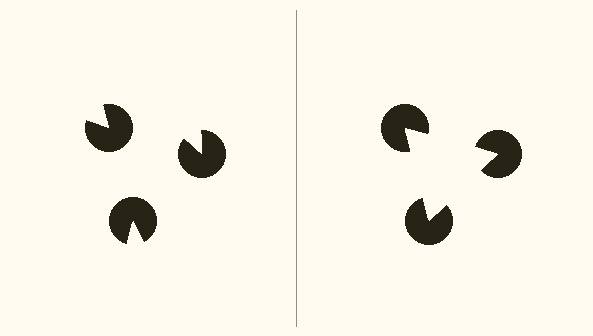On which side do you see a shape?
An illusory triangle appears on the right side. On the left side the wedge cuts are rotated, so no coherent shape forms.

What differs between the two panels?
The pac-man discs are positioned identically on both sides; only the wedge orientations differ. On the right they align to a triangle; on the left they are misaligned.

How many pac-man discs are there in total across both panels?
6 — 3 on each side.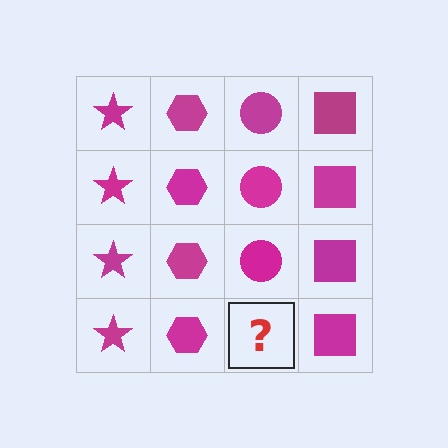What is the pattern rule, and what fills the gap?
The rule is that each column has a consistent shape. The gap should be filled with a magenta circle.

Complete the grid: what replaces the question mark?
The question mark should be replaced with a magenta circle.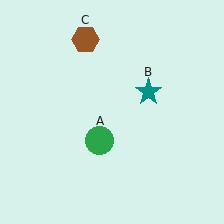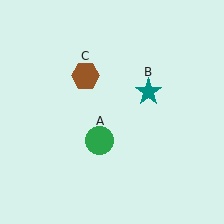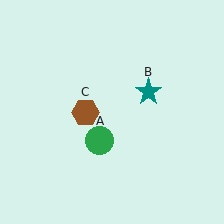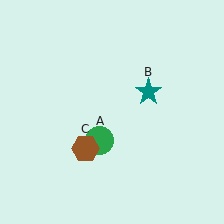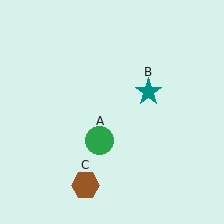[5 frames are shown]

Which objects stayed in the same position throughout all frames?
Green circle (object A) and teal star (object B) remained stationary.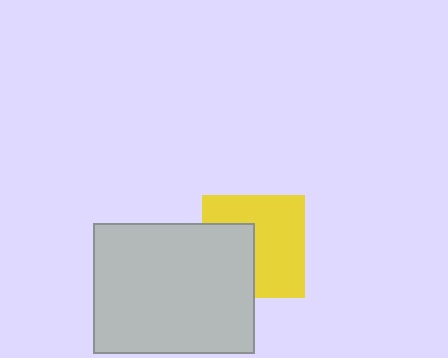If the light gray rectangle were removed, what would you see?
You would see the complete yellow square.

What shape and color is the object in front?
The object in front is a light gray rectangle.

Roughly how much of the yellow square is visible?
About half of it is visible (roughly 62%).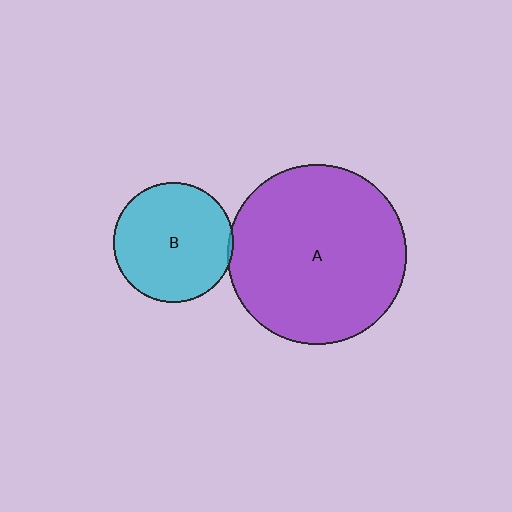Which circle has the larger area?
Circle A (purple).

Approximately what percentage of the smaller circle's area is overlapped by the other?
Approximately 5%.